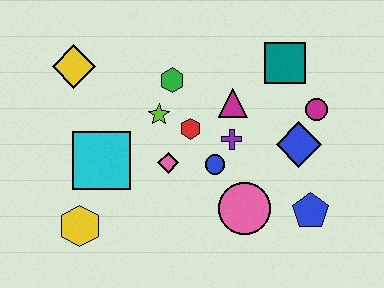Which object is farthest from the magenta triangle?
The yellow hexagon is farthest from the magenta triangle.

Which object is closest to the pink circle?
The blue circle is closest to the pink circle.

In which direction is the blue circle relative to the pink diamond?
The blue circle is to the right of the pink diamond.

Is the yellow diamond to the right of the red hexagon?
No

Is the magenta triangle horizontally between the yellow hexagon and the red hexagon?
No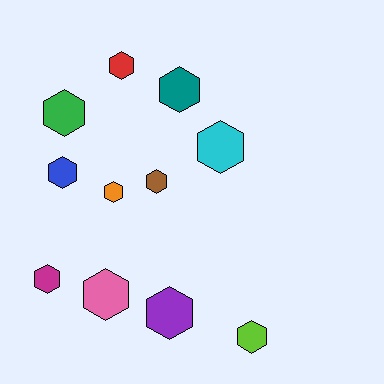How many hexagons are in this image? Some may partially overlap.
There are 11 hexagons.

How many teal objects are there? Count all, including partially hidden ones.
There is 1 teal object.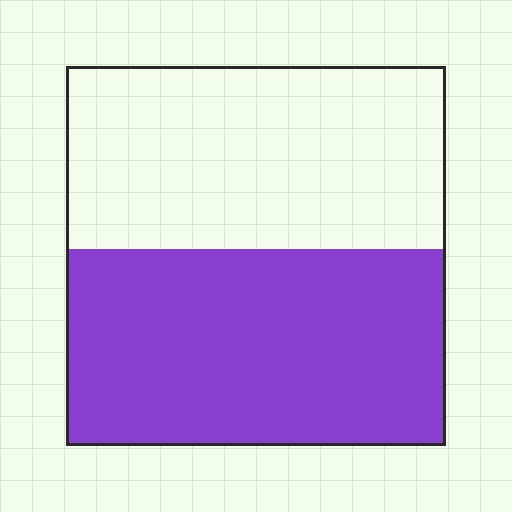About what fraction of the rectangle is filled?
About one half (1/2).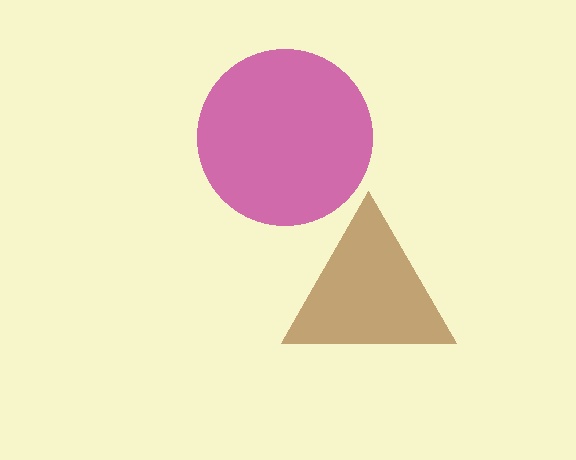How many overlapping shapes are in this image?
There are 2 overlapping shapes in the image.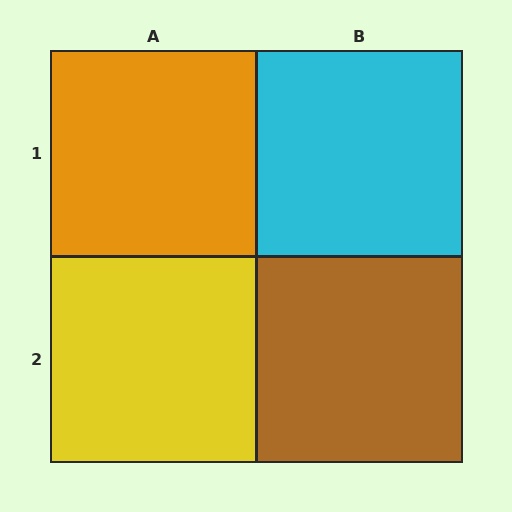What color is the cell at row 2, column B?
Brown.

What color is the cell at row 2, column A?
Yellow.